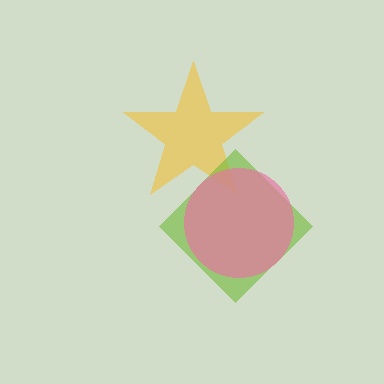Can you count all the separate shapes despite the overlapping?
Yes, there are 3 separate shapes.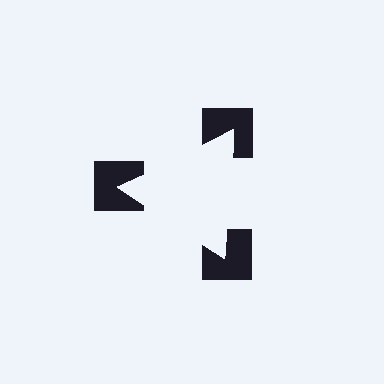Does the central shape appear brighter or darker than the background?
It typically appears slightly brighter than the background, even though no actual brightness change is drawn.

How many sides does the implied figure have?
3 sides.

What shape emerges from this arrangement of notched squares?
An illusory triangle — its edges are inferred from the aligned wedge cuts in the notched squares, not physically drawn.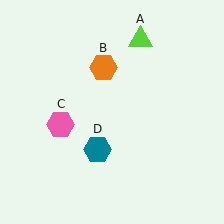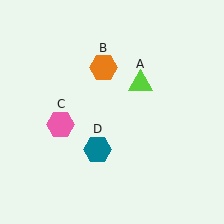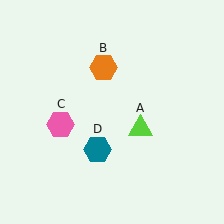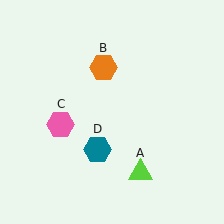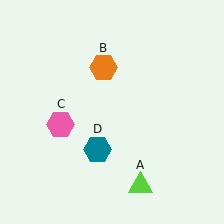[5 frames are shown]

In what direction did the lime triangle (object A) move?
The lime triangle (object A) moved down.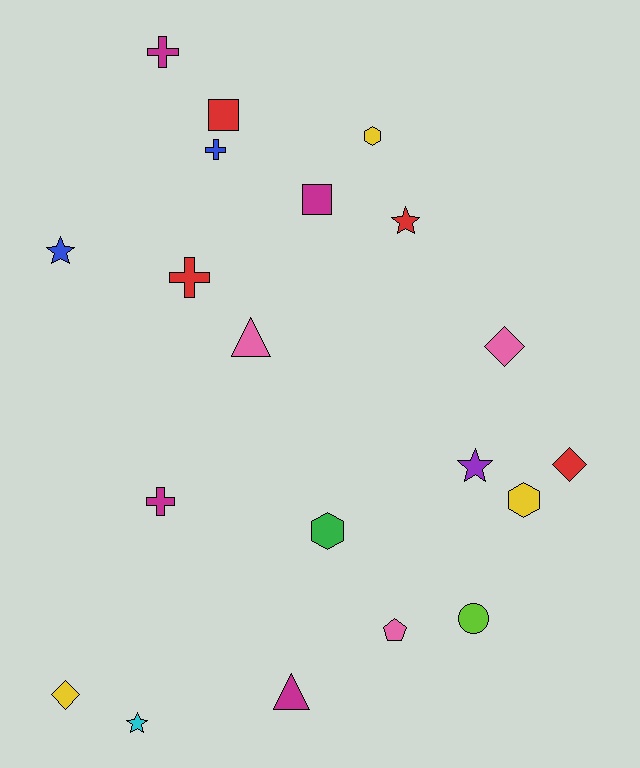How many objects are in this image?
There are 20 objects.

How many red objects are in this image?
There are 4 red objects.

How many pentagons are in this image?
There is 1 pentagon.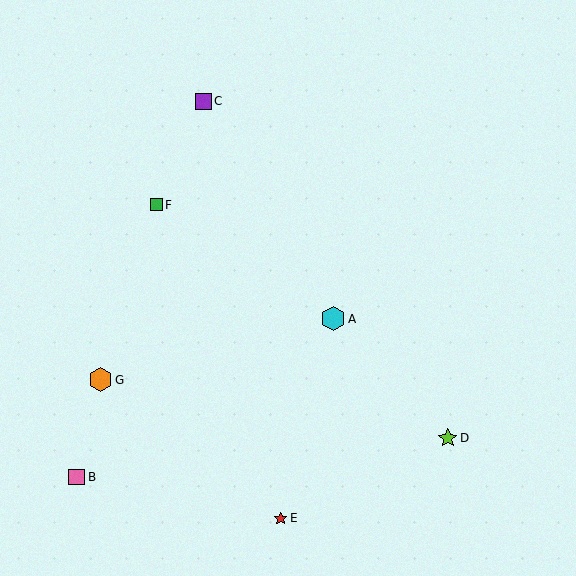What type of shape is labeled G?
Shape G is an orange hexagon.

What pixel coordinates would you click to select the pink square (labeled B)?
Click at (77, 477) to select the pink square B.